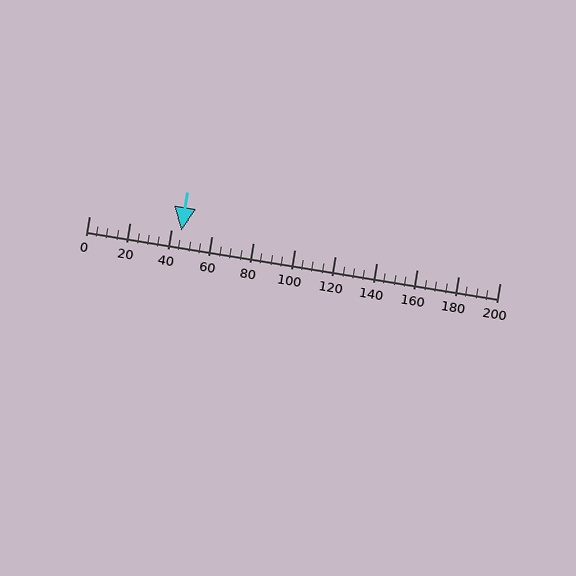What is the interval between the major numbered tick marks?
The major tick marks are spaced 20 units apart.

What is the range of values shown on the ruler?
The ruler shows values from 0 to 200.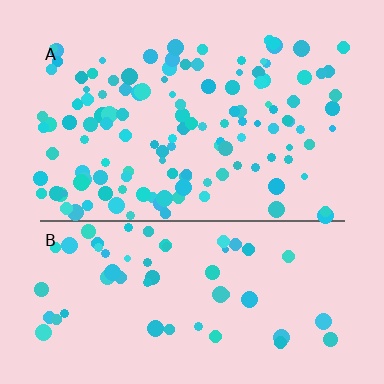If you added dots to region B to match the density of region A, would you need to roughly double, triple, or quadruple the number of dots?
Approximately double.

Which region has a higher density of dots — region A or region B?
A (the top).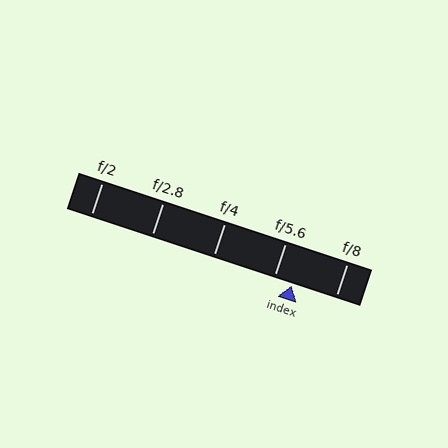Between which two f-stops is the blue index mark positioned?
The index mark is between f/5.6 and f/8.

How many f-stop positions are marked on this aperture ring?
There are 5 f-stop positions marked.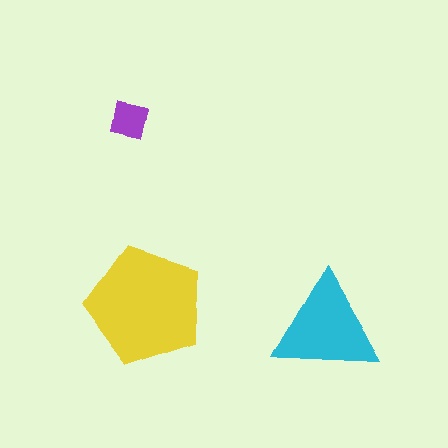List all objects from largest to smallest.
The yellow pentagon, the cyan triangle, the purple square.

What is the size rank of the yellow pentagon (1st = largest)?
1st.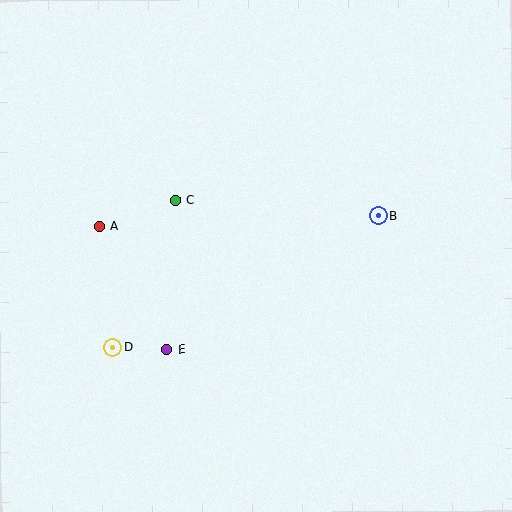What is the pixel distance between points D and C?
The distance between D and C is 160 pixels.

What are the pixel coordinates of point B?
Point B is at (378, 216).